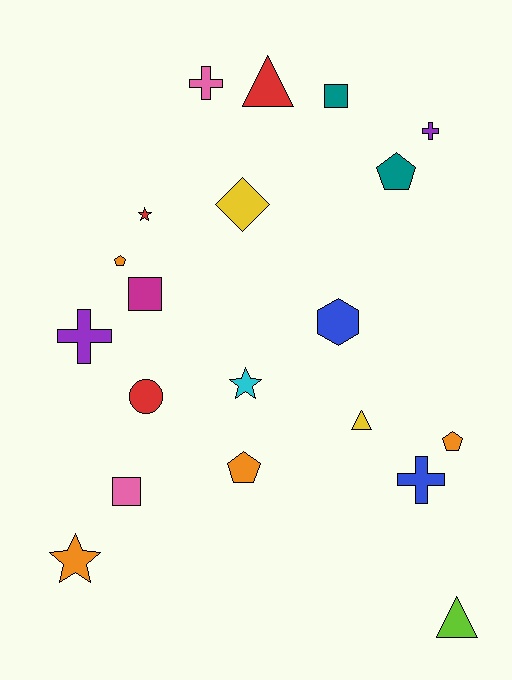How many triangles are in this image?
There are 3 triangles.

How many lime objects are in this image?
There is 1 lime object.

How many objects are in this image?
There are 20 objects.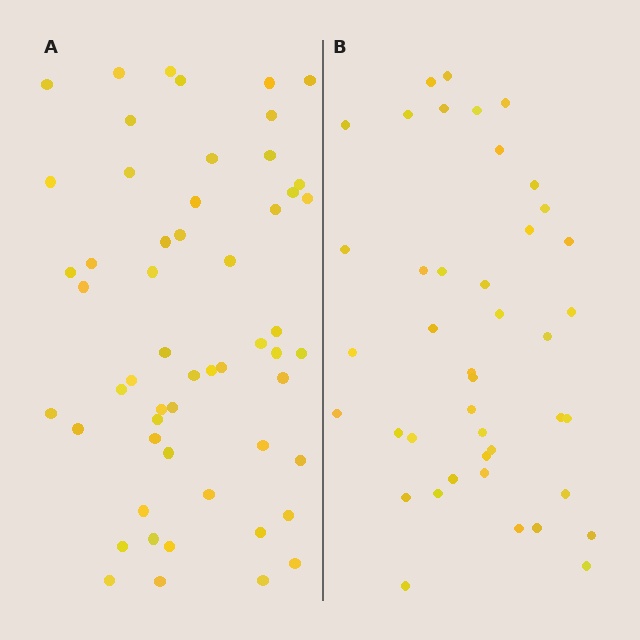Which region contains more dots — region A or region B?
Region A (the left region) has more dots.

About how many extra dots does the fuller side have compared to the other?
Region A has approximately 15 more dots than region B.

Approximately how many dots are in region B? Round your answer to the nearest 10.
About 40 dots. (The exact count is 42, which rounds to 40.)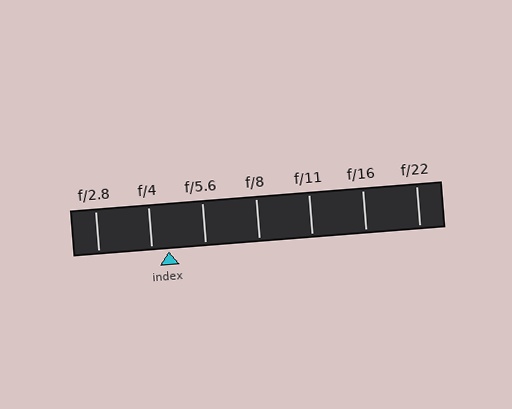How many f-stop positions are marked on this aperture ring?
There are 7 f-stop positions marked.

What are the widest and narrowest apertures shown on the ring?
The widest aperture shown is f/2.8 and the narrowest is f/22.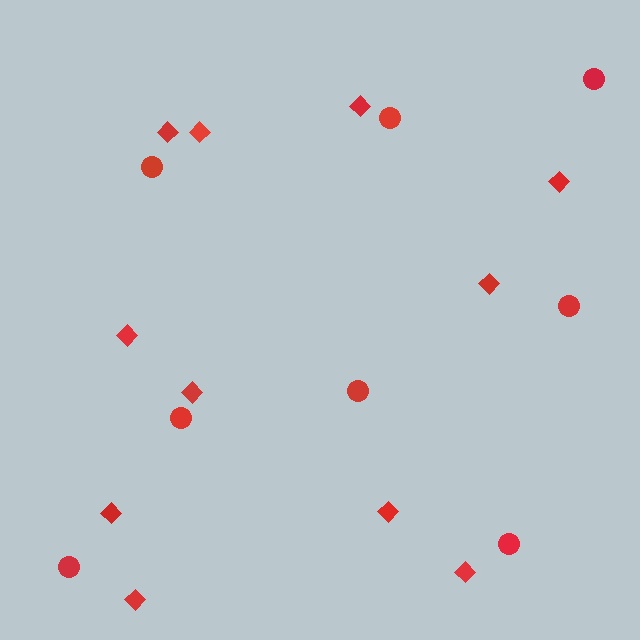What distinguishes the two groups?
There are 2 groups: one group of diamonds (11) and one group of circles (8).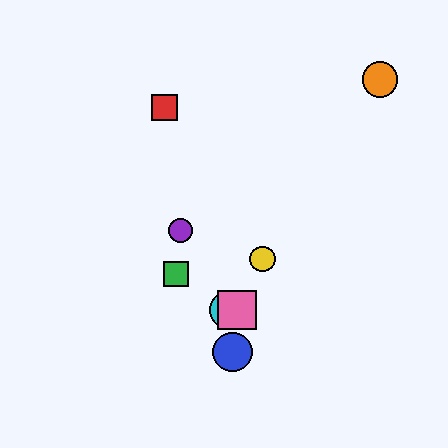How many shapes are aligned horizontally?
2 shapes (the cyan circle, the pink square) are aligned horizontally.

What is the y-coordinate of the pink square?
The pink square is at y≈310.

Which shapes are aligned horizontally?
The cyan circle, the pink square are aligned horizontally.